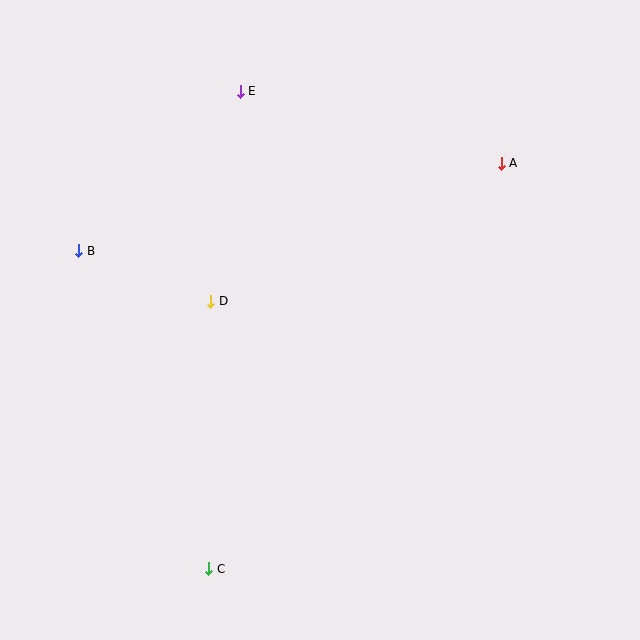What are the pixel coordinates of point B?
Point B is at (79, 251).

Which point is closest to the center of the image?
Point D at (211, 301) is closest to the center.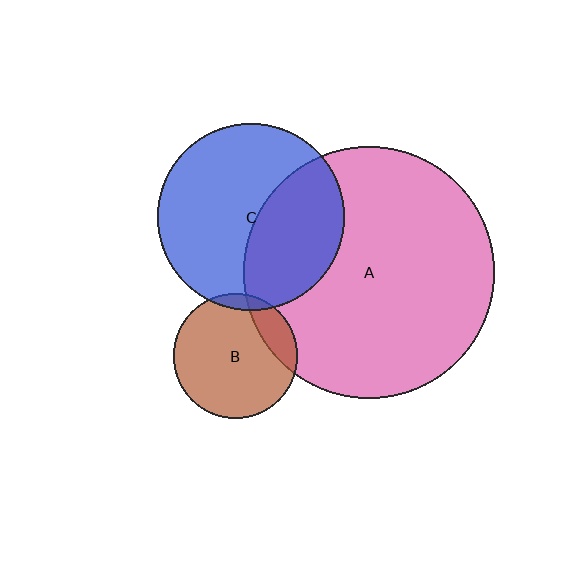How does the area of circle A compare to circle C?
Approximately 1.8 times.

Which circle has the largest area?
Circle A (pink).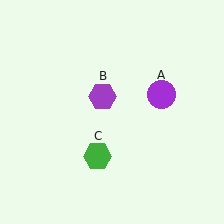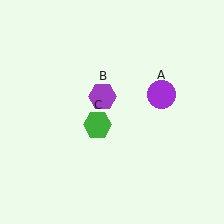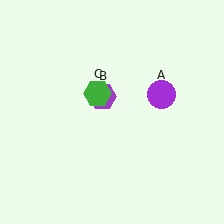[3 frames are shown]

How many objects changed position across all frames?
1 object changed position: green hexagon (object C).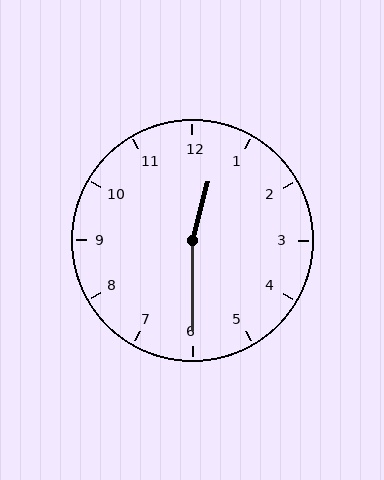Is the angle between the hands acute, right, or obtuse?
It is obtuse.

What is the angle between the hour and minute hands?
Approximately 165 degrees.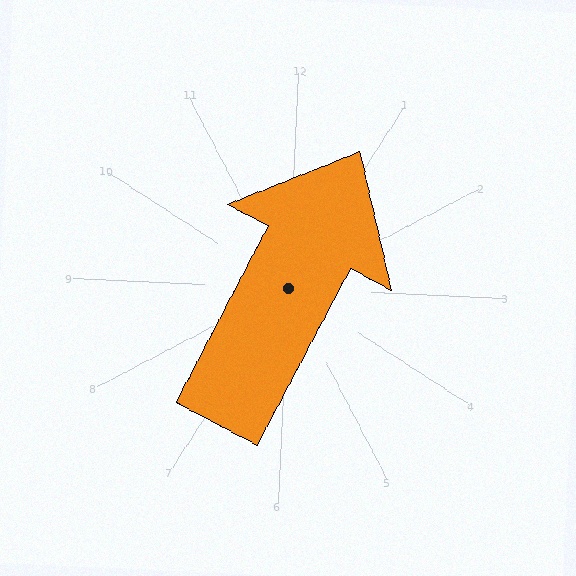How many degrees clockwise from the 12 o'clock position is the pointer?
Approximately 25 degrees.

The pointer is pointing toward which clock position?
Roughly 1 o'clock.